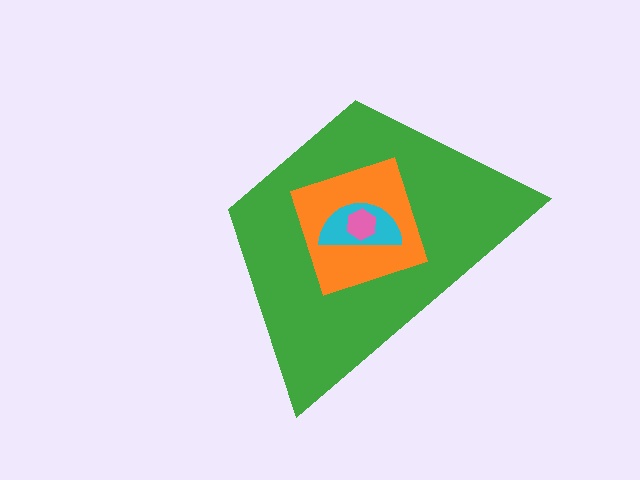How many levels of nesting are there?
4.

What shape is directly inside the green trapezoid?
The orange square.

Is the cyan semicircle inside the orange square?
Yes.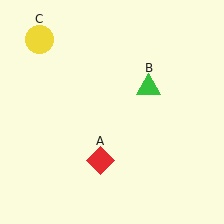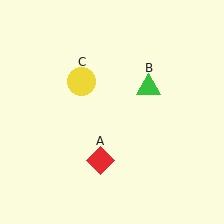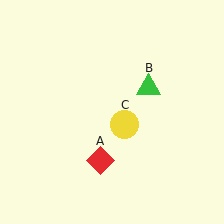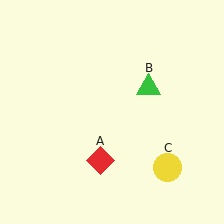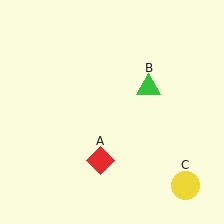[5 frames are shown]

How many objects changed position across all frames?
1 object changed position: yellow circle (object C).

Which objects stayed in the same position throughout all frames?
Red diamond (object A) and green triangle (object B) remained stationary.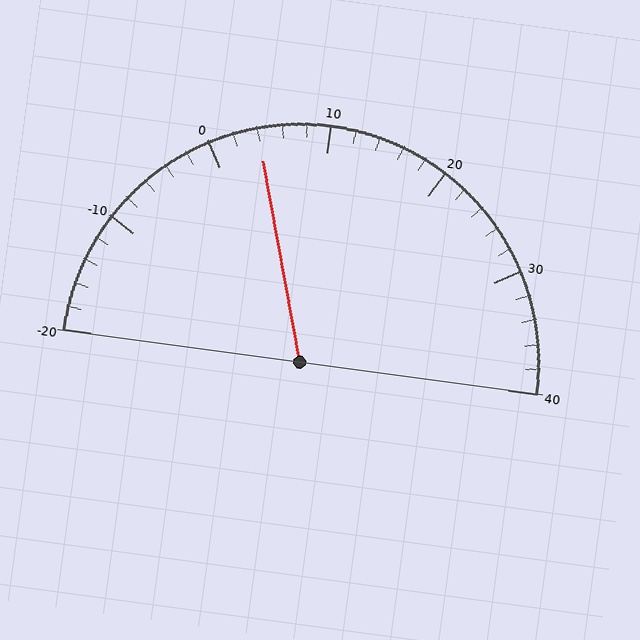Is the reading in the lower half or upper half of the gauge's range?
The reading is in the lower half of the range (-20 to 40).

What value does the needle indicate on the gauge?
The needle indicates approximately 4.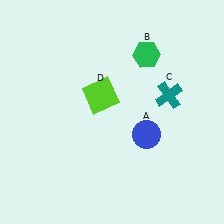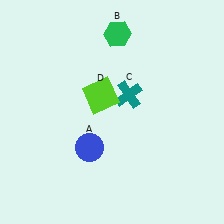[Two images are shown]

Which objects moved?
The objects that moved are: the blue circle (A), the green hexagon (B), the teal cross (C).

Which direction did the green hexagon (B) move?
The green hexagon (B) moved left.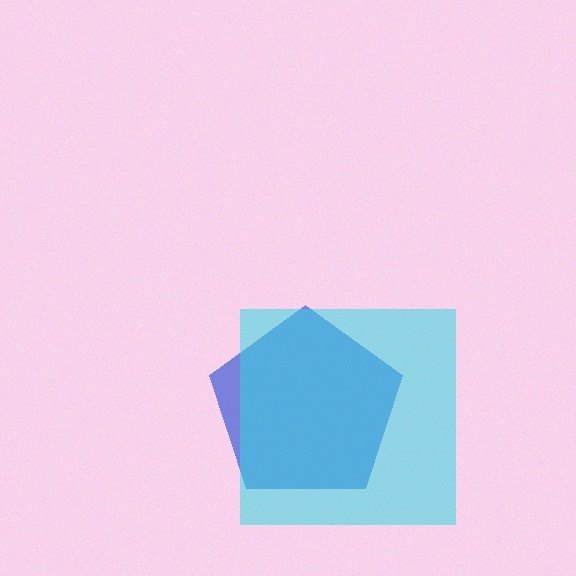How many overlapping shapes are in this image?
There are 2 overlapping shapes in the image.